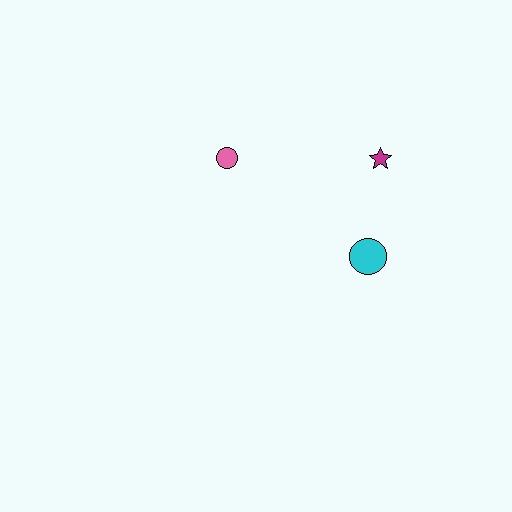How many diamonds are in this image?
There are no diamonds.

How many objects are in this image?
There are 3 objects.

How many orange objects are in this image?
There are no orange objects.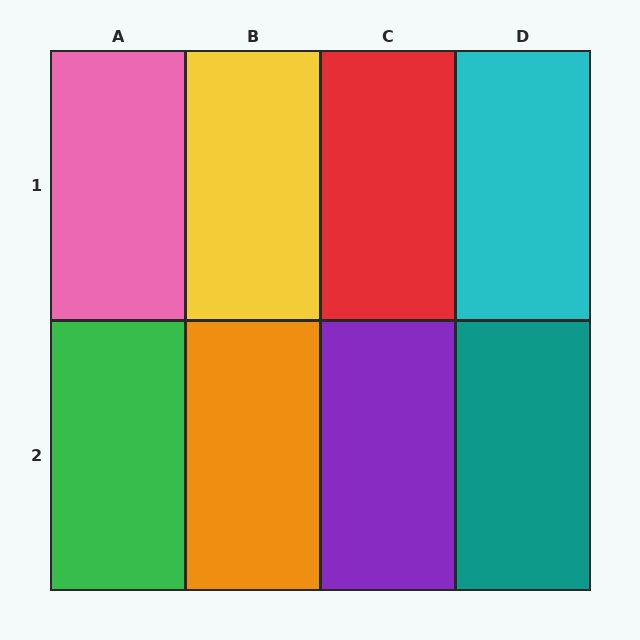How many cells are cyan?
1 cell is cyan.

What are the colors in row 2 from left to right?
Green, orange, purple, teal.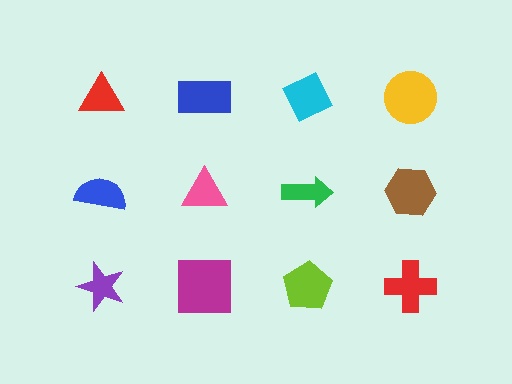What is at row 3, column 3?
A lime pentagon.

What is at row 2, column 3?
A green arrow.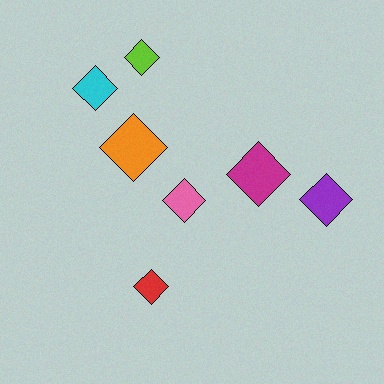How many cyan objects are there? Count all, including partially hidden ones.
There is 1 cyan object.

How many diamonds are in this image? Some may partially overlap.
There are 7 diamonds.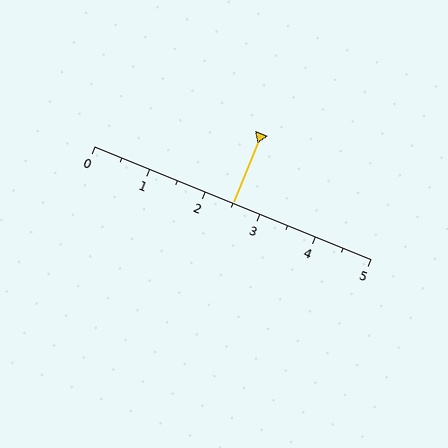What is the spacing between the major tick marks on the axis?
The major ticks are spaced 1 apart.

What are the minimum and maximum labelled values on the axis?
The axis runs from 0 to 5.